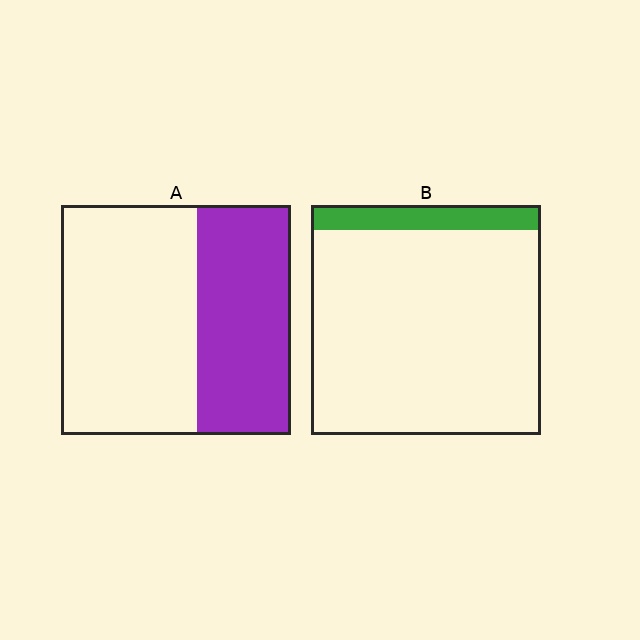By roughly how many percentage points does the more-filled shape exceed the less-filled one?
By roughly 30 percentage points (A over B).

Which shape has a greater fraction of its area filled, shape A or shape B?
Shape A.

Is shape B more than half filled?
No.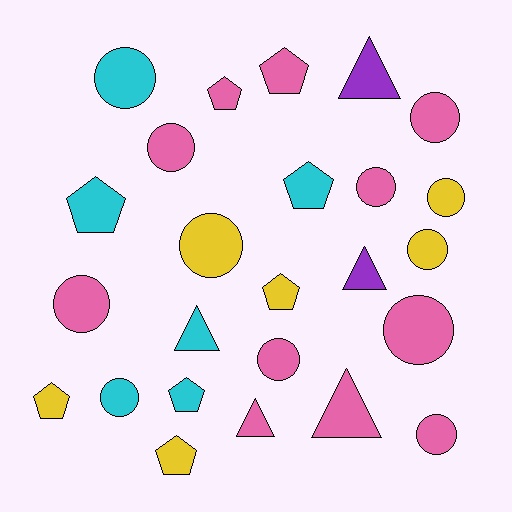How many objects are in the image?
There are 25 objects.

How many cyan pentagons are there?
There are 3 cyan pentagons.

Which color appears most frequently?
Pink, with 11 objects.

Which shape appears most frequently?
Circle, with 12 objects.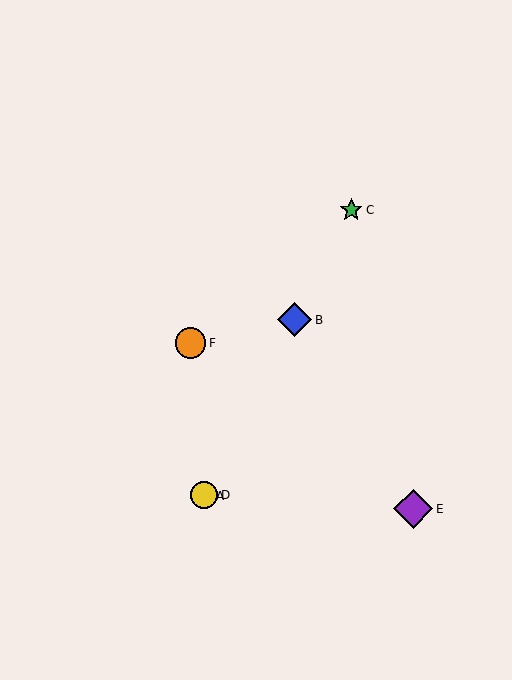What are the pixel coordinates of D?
Object D is at (204, 495).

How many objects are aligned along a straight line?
4 objects (A, B, C, D) are aligned along a straight line.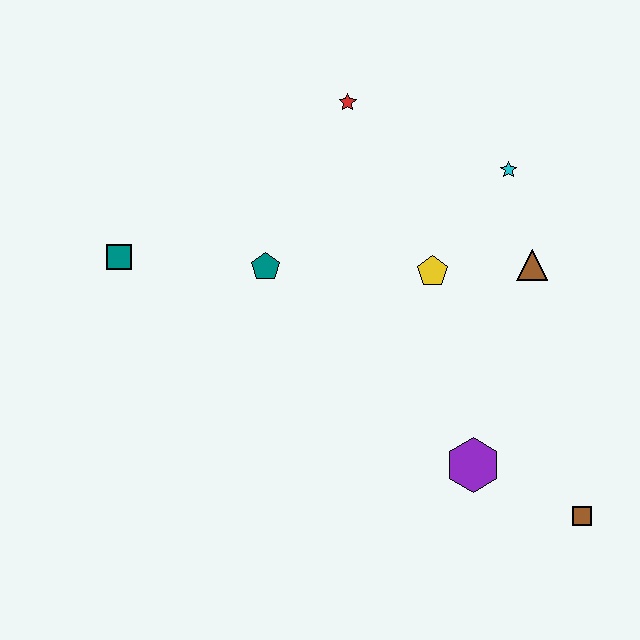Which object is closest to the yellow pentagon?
The brown triangle is closest to the yellow pentagon.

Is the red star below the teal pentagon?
No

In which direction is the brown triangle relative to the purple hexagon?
The brown triangle is above the purple hexagon.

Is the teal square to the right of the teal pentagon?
No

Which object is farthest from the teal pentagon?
The brown square is farthest from the teal pentagon.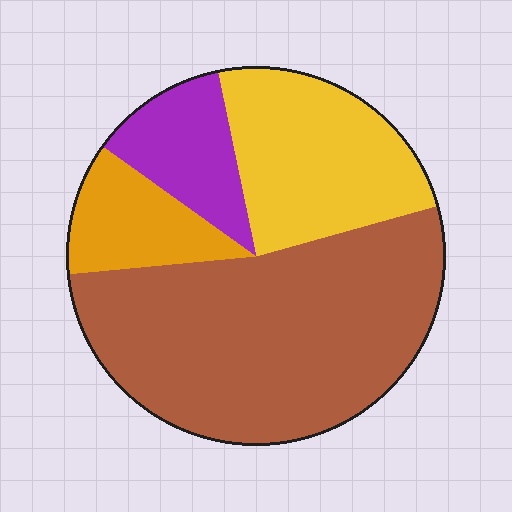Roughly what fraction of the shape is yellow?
Yellow covers around 25% of the shape.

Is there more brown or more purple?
Brown.